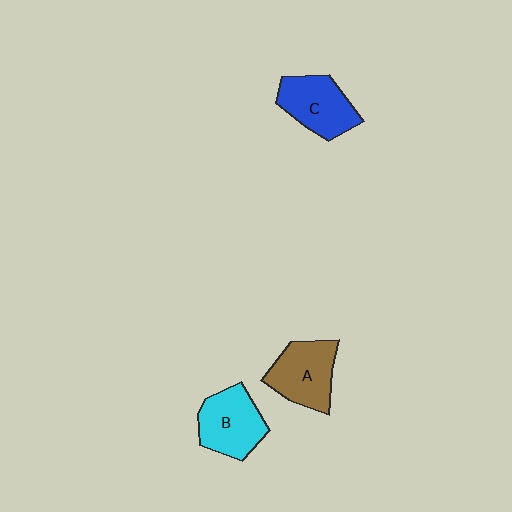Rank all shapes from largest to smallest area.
From largest to smallest: A (brown), B (cyan), C (blue).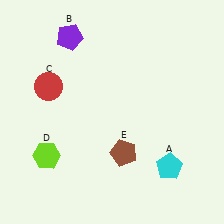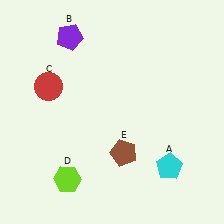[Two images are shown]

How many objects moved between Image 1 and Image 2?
1 object moved between the two images.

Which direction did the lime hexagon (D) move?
The lime hexagon (D) moved down.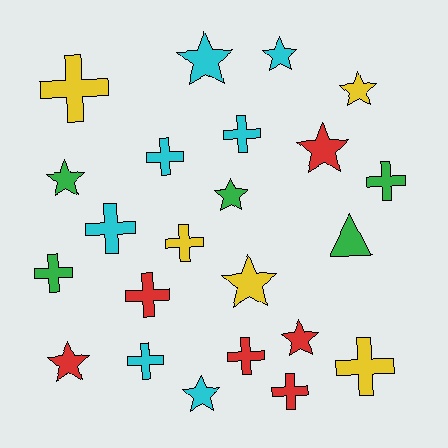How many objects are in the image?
There are 23 objects.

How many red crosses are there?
There are 3 red crosses.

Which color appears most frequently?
Cyan, with 7 objects.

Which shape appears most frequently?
Cross, with 12 objects.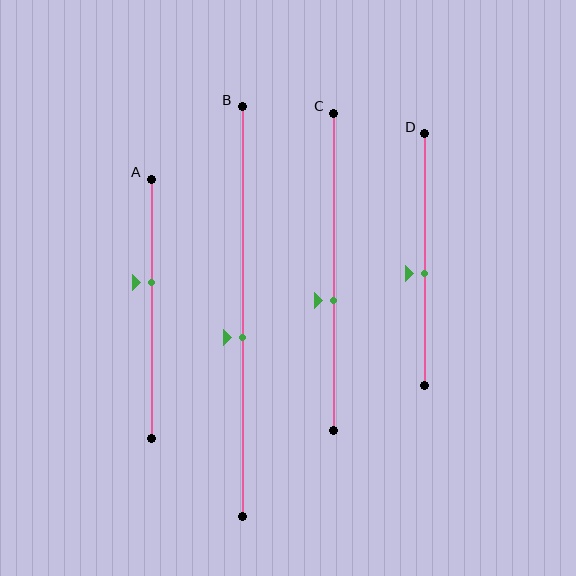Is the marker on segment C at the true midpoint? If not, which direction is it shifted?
No, the marker on segment C is shifted downward by about 9% of the segment length.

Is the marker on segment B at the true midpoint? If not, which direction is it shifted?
No, the marker on segment B is shifted downward by about 6% of the segment length.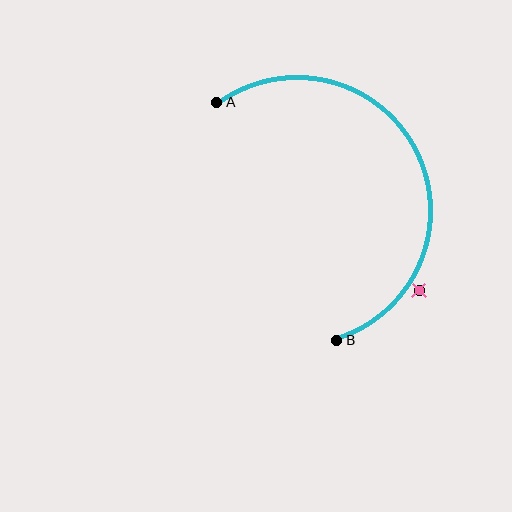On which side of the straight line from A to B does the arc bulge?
The arc bulges to the right of the straight line connecting A and B.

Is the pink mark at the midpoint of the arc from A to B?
No — the pink mark does not lie on the arc at all. It sits slightly outside the curve.